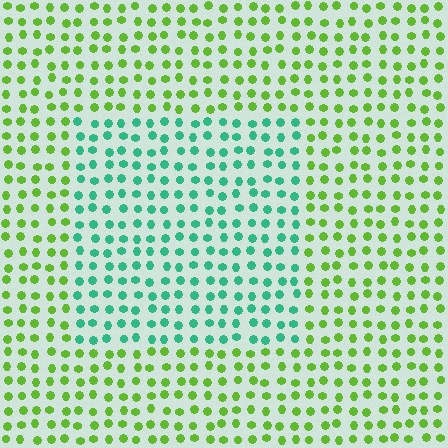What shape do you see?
I see a rectangle.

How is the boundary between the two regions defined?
The boundary is defined purely by a slight shift in hue (about 58 degrees). Spacing, size, and orientation are identical on both sides.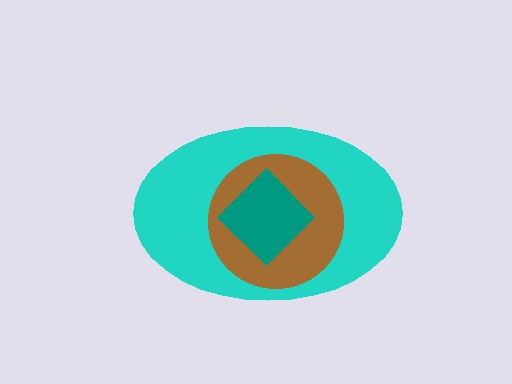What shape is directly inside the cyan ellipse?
The brown circle.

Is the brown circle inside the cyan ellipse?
Yes.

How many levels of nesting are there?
3.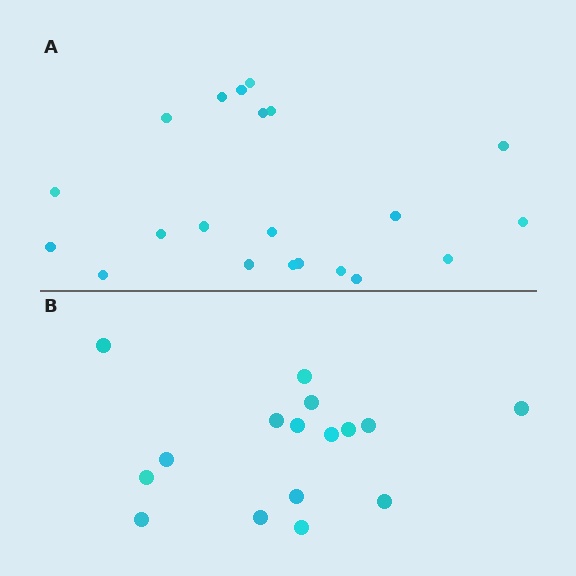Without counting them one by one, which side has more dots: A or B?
Region A (the top region) has more dots.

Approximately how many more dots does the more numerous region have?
Region A has about 5 more dots than region B.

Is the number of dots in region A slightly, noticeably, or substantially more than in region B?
Region A has noticeably more, but not dramatically so. The ratio is roughly 1.3 to 1.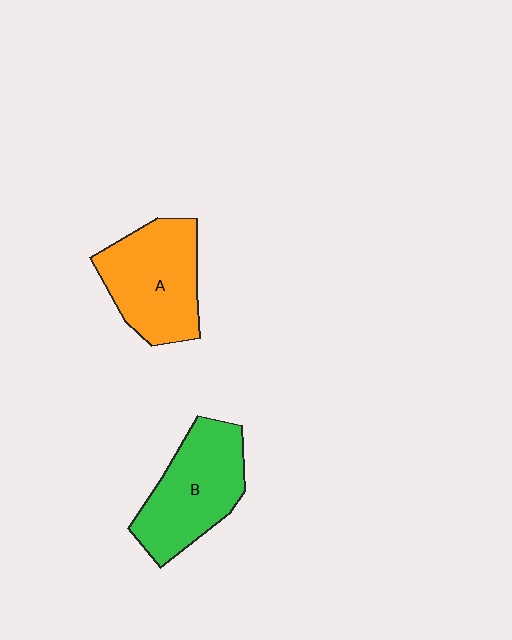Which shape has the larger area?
Shape A (orange).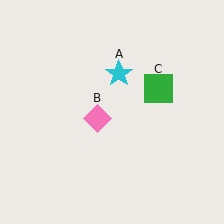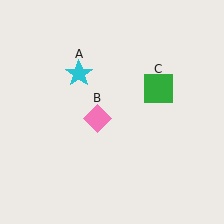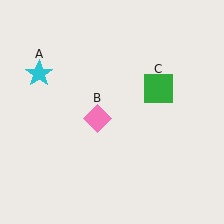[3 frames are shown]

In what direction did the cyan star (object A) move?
The cyan star (object A) moved left.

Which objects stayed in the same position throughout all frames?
Pink diamond (object B) and green square (object C) remained stationary.